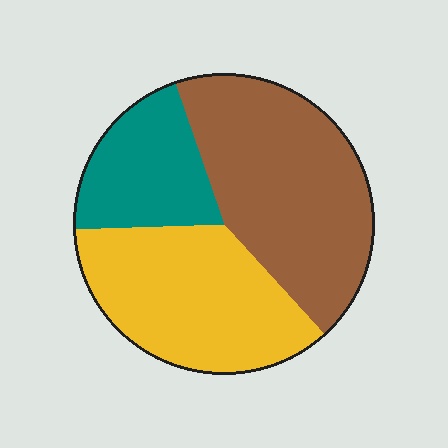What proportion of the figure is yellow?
Yellow covers around 35% of the figure.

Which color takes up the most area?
Brown, at roughly 45%.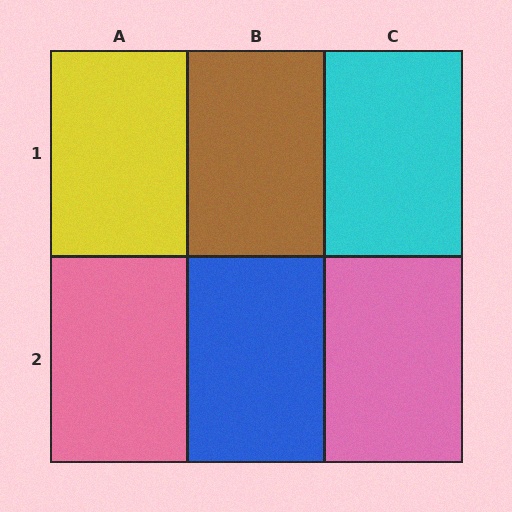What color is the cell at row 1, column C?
Cyan.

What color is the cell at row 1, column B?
Brown.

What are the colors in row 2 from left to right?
Pink, blue, pink.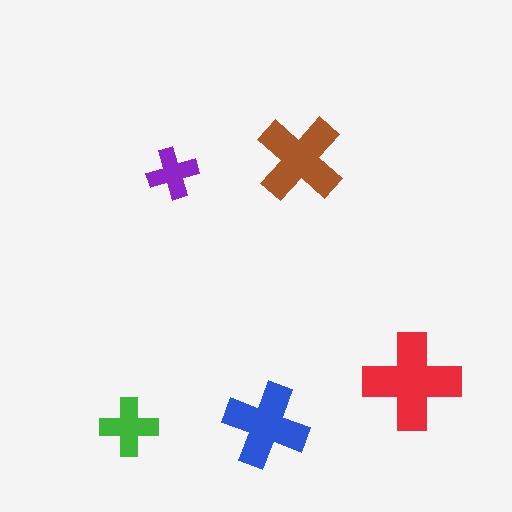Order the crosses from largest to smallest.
the red one, the brown one, the blue one, the green one, the purple one.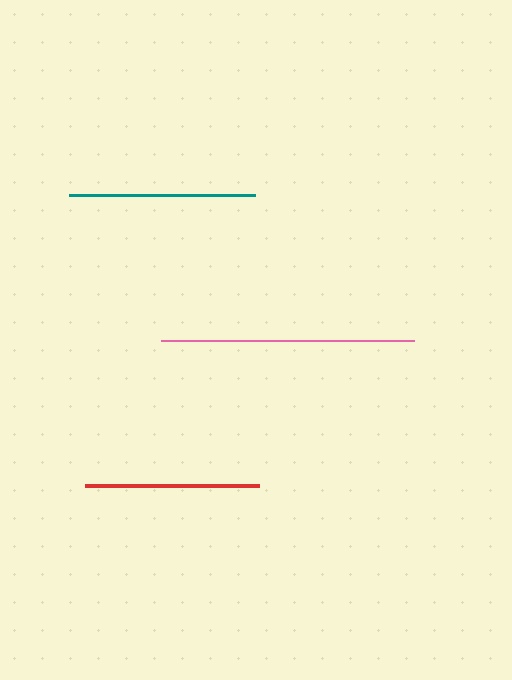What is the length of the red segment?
The red segment is approximately 173 pixels long.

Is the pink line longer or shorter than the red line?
The pink line is longer than the red line.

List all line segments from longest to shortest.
From longest to shortest: pink, teal, red.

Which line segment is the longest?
The pink line is the longest at approximately 253 pixels.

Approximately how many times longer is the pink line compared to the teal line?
The pink line is approximately 1.4 times the length of the teal line.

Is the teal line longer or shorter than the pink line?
The pink line is longer than the teal line.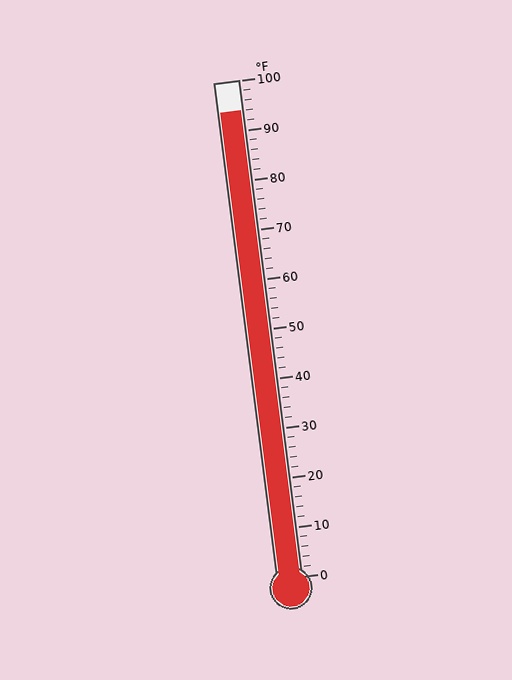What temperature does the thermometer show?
The thermometer shows approximately 94°F.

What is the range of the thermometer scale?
The thermometer scale ranges from 0°F to 100°F.